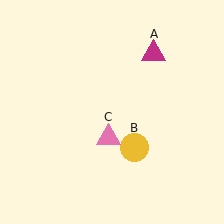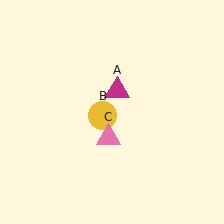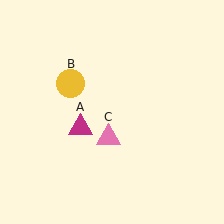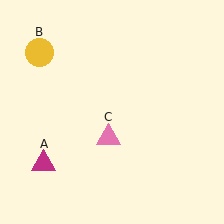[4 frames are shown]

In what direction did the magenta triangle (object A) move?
The magenta triangle (object A) moved down and to the left.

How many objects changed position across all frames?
2 objects changed position: magenta triangle (object A), yellow circle (object B).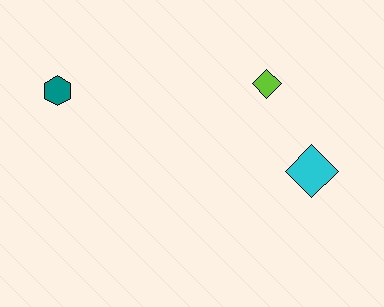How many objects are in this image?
There are 3 objects.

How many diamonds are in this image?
There are 2 diamonds.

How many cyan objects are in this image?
There is 1 cyan object.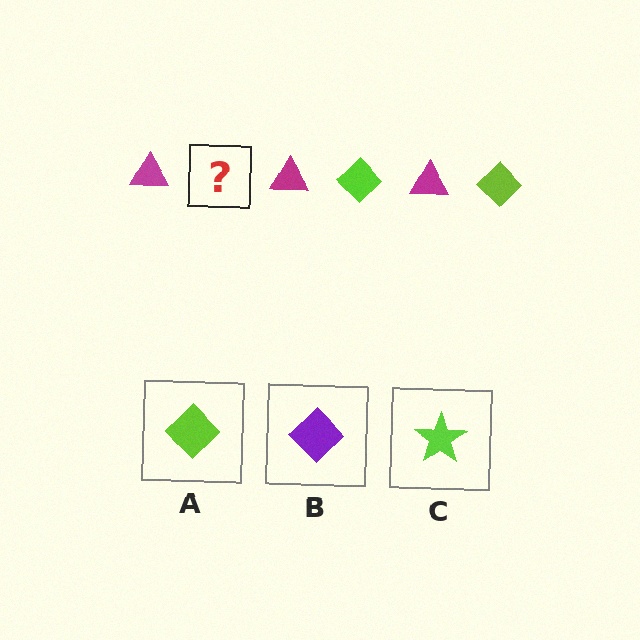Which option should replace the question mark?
Option A.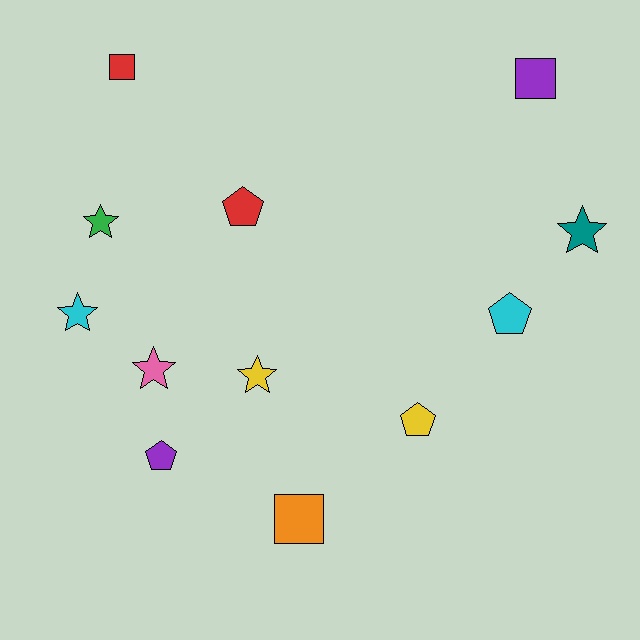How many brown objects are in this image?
There are no brown objects.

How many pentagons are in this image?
There are 4 pentagons.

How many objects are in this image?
There are 12 objects.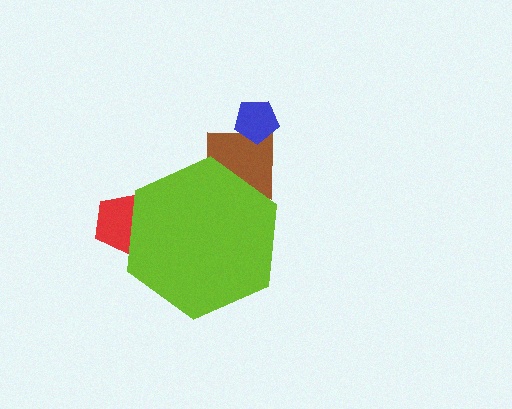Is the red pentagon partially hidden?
Yes, the red pentagon is partially hidden behind the lime hexagon.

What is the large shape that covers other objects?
A lime hexagon.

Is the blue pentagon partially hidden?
No, the blue pentagon is fully visible.